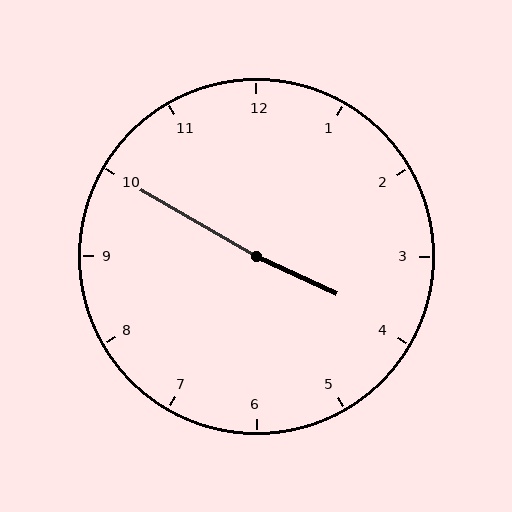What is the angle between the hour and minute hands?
Approximately 175 degrees.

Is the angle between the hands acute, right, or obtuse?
It is obtuse.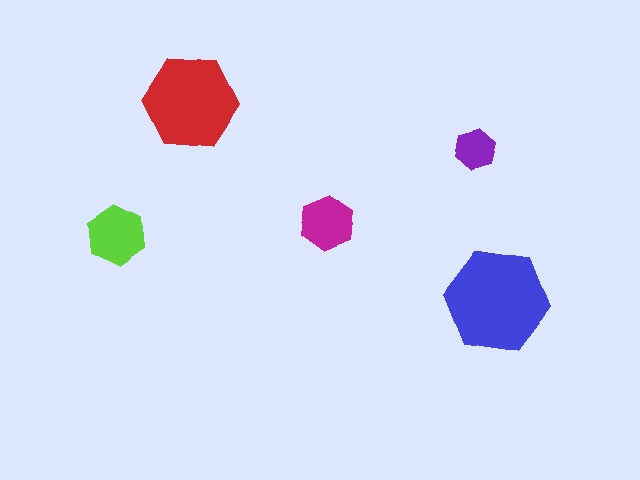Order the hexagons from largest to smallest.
the blue one, the red one, the lime one, the magenta one, the purple one.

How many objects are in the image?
There are 5 objects in the image.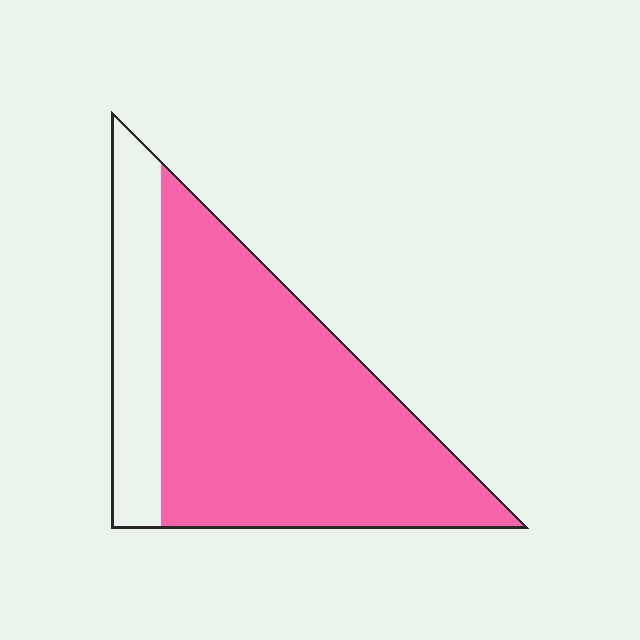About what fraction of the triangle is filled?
About four fifths (4/5).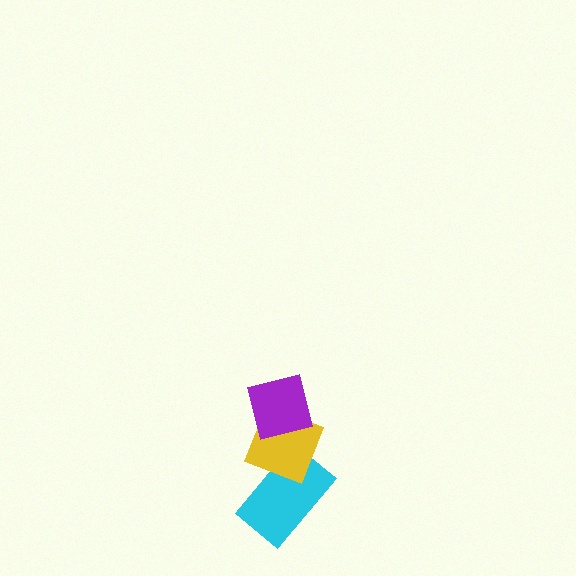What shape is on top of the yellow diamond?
The purple square is on top of the yellow diamond.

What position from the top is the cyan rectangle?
The cyan rectangle is 3rd from the top.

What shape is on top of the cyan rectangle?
The yellow diamond is on top of the cyan rectangle.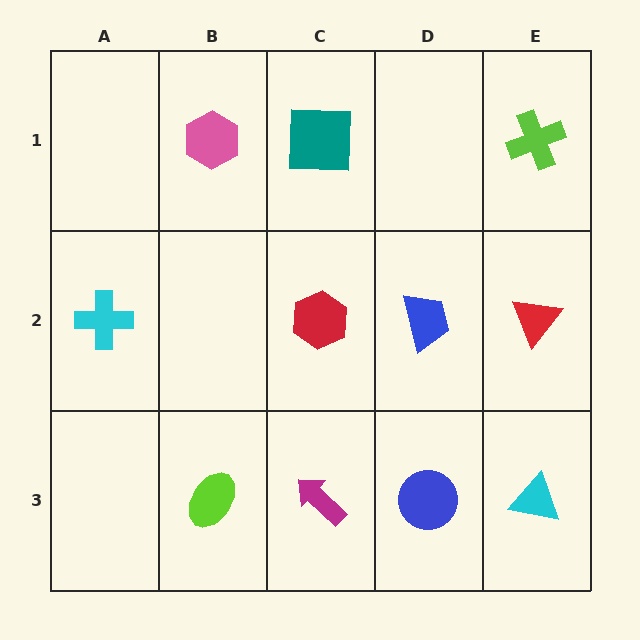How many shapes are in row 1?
3 shapes.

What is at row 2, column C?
A red hexagon.